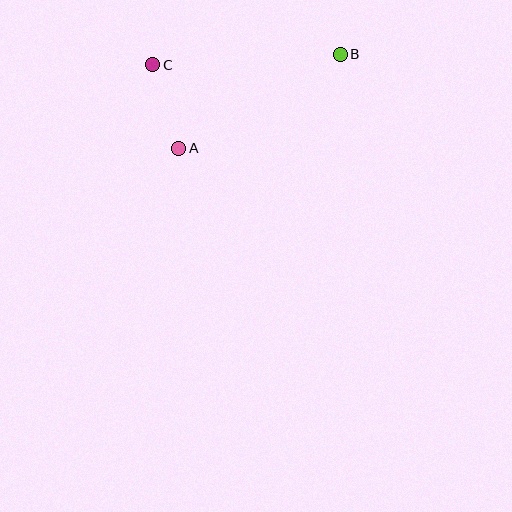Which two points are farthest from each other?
Points B and C are farthest from each other.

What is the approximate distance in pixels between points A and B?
The distance between A and B is approximately 187 pixels.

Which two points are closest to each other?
Points A and C are closest to each other.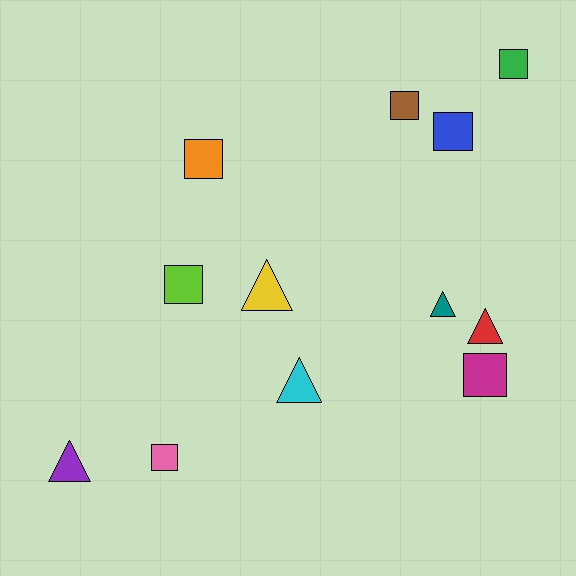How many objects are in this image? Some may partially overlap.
There are 12 objects.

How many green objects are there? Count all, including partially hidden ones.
There is 1 green object.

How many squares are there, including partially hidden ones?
There are 7 squares.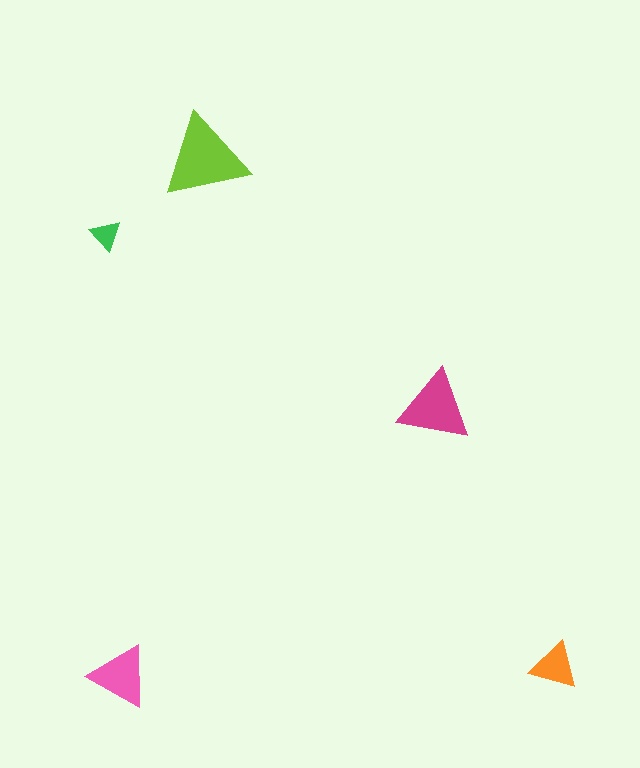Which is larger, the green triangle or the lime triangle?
The lime one.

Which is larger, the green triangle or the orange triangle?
The orange one.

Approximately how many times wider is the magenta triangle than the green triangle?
About 2.5 times wider.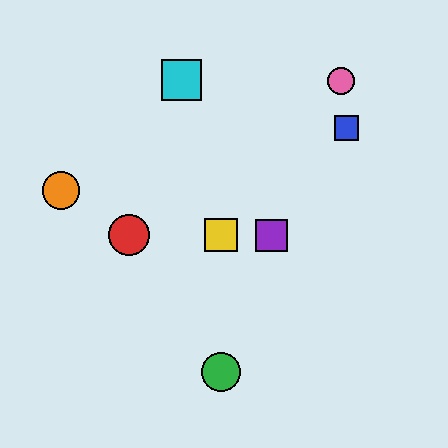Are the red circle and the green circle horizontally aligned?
No, the red circle is at y≈235 and the green circle is at y≈372.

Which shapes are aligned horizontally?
The red circle, the yellow square, the purple square are aligned horizontally.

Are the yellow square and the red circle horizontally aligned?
Yes, both are at y≈235.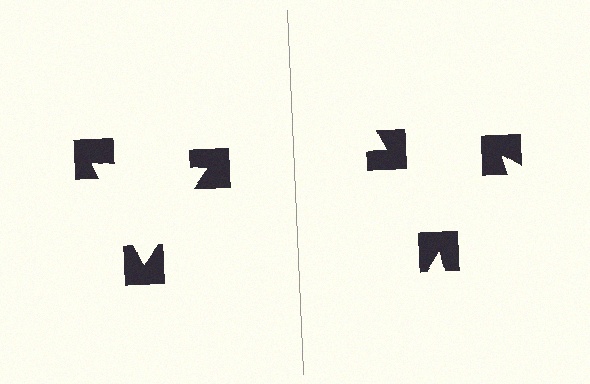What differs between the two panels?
The notched squares are positioned identically on both sides; only the wedge orientations differ. On the left they align to a triangle; on the right they are misaligned.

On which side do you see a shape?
An illusory triangle appears on the left side. On the right side the wedge cuts are rotated, so no coherent shape forms.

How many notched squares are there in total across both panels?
6 — 3 on each side.